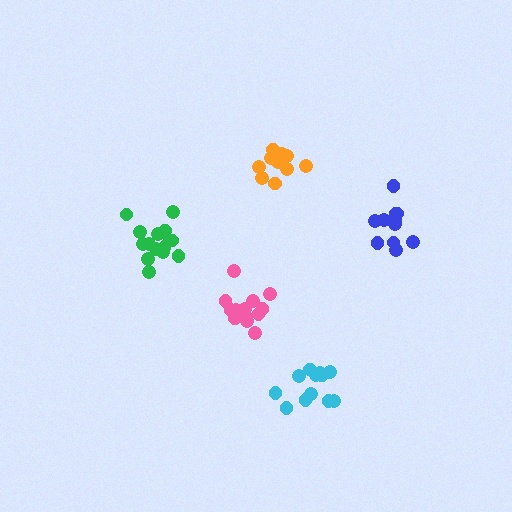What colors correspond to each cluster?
The clusters are colored: orange, green, pink, cyan, blue.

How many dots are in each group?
Group 1: 10 dots, Group 2: 15 dots, Group 3: 15 dots, Group 4: 12 dots, Group 5: 11 dots (63 total).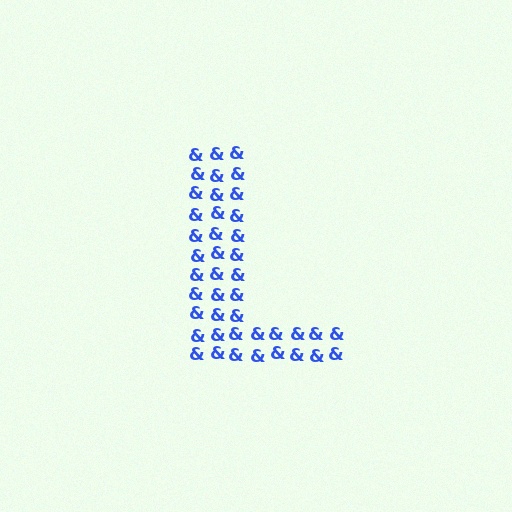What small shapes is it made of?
It is made of small ampersands.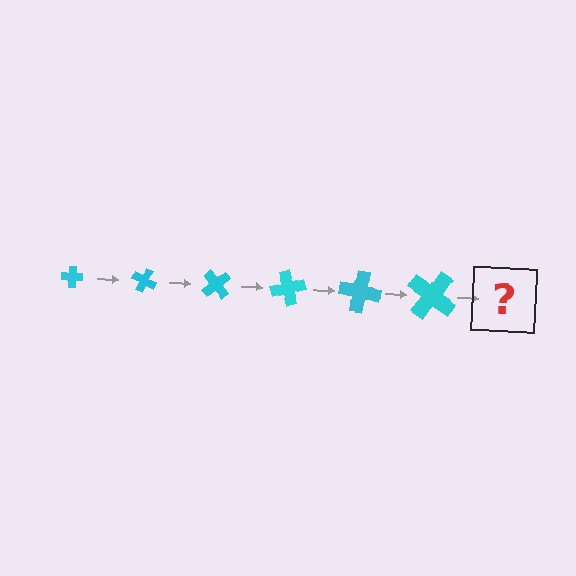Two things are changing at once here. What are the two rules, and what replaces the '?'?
The two rules are that the cross grows larger each step and it rotates 25 degrees each step. The '?' should be a cross, larger than the previous one and rotated 150 degrees from the start.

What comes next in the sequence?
The next element should be a cross, larger than the previous one and rotated 150 degrees from the start.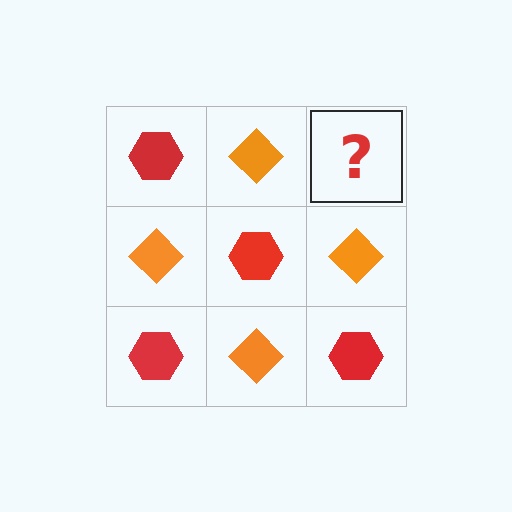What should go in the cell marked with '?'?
The missing cell should contain a red hexagon.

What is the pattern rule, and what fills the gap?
The rule is that it alternates red hexagon and orange diamond in a checkerboard pattern. The gap should be filled with a red hexagon.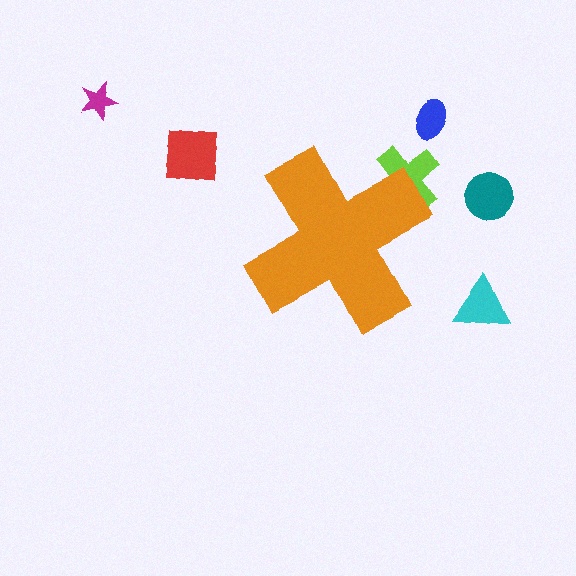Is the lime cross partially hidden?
Yes, the lime cross is partially hidden behind the orange cross.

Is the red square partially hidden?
No, the red square is fully visible.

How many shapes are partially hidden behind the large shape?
1 shape is partially hidden.